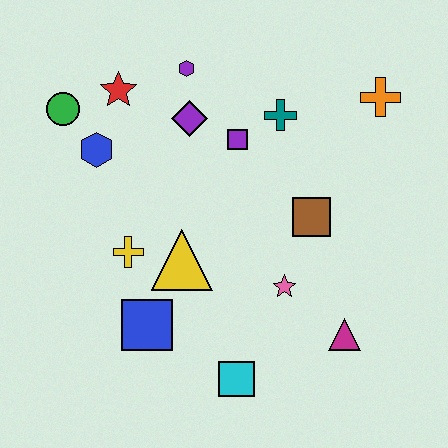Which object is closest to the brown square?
The pink star is closest to the brown square.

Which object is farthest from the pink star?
The green circle is farthest from the pink star.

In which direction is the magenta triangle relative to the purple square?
The magenta triangle is below the purple square.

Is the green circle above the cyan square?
Yes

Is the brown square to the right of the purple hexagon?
Yes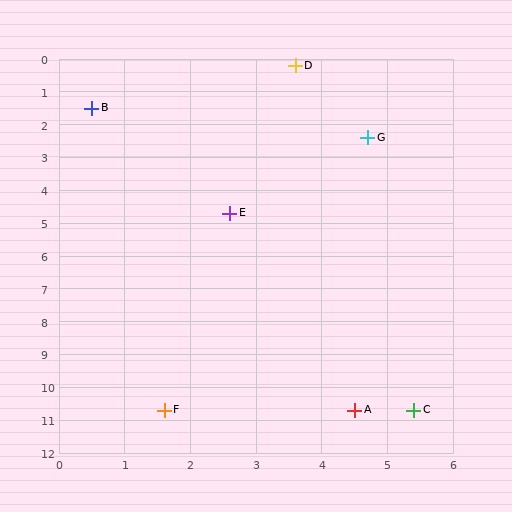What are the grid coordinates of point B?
Point B is at approximately (0.5, 1.5).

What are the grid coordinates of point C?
Point C is at approximately (5.4, 10.7).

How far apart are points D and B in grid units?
Points D and B are about 3.4 grid units apart.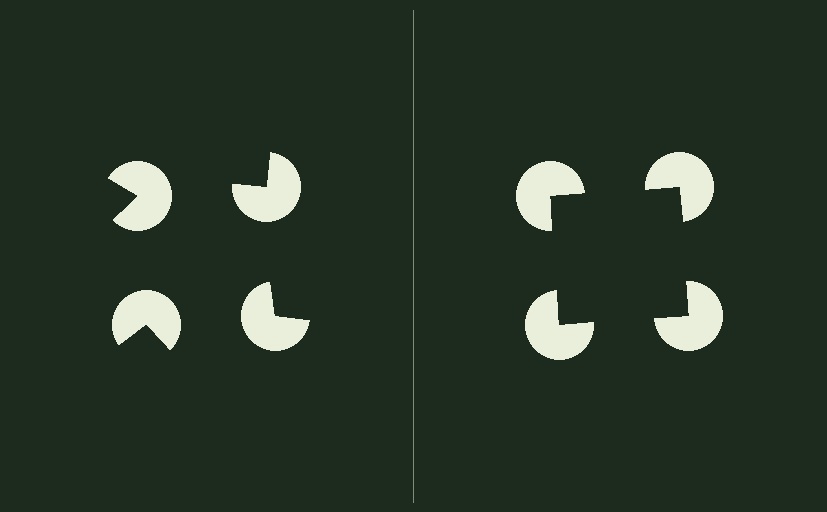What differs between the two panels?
The pac-man discs are positioned identically on both sides; only the wedge orientations differ. On the right they align to a square; on the left they are misaligned.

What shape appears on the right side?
An illusory square.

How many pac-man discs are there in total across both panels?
8 — 4 on each side.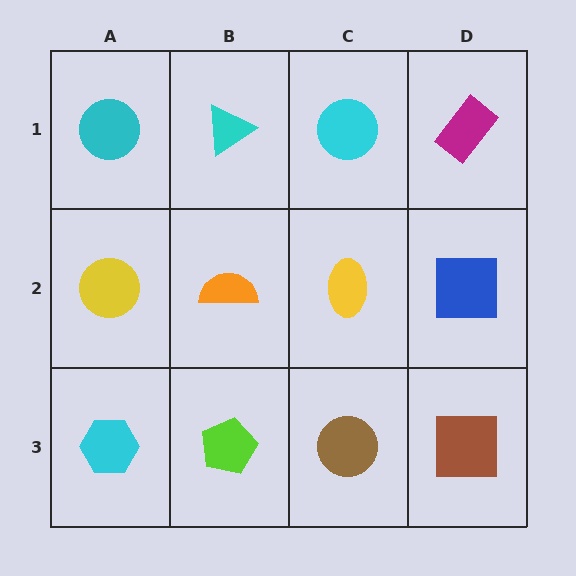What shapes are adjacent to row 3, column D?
A blue square (row 2, column D), a brown circle (row 3, column C).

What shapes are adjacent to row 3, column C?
A yellow ellipse (row 2, column C), a lime pentagon (row 3, column B), a brown square (row 3, column D).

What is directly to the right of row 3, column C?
A brown square.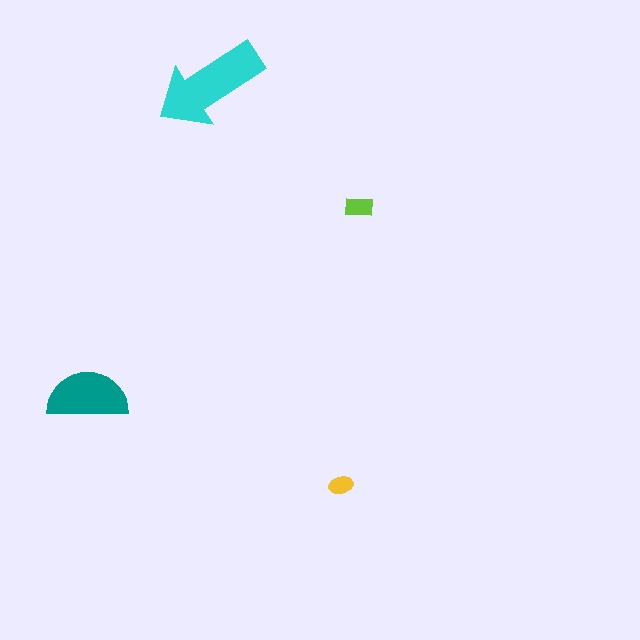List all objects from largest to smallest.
The cyan arrow, the teal semicircle, the lime rectangle, the yellow ellipse.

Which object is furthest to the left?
The teal semicircle is leftmost.